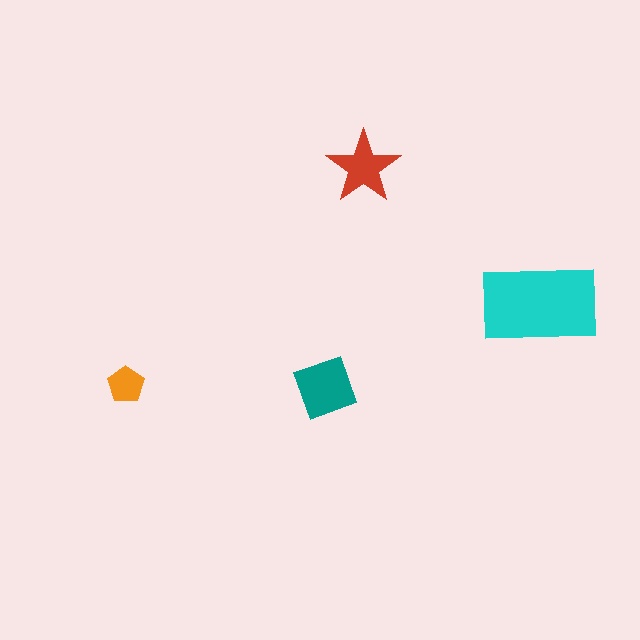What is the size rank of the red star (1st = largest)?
3rd.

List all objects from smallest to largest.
The orange pentagon, the red star, the teal diamond, the cyan rectangle.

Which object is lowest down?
The teal diamond is bottommost.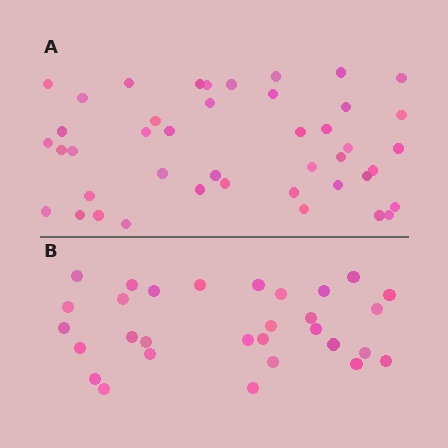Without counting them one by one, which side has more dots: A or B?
Region A (the top region) has more dots.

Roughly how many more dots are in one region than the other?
Region A has approximately 15 more dots than region B.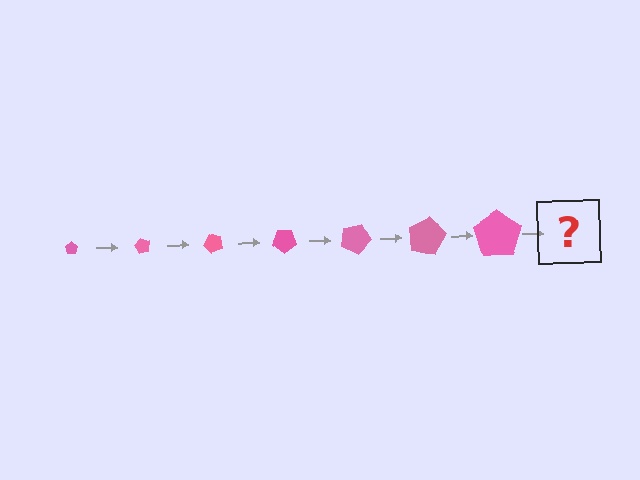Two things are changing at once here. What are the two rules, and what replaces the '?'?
The two rules are that the pentagon grows larger each step and it rotates 60 degrees each step. The '?' should be a pentagon, larger than the previous one and rotated 420 degrees from the start.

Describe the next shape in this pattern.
It should be a pentagon, larger than the previous one and rotated 420 degrees from the start.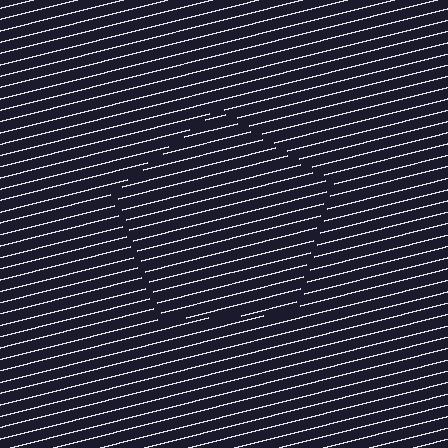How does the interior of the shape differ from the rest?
The interior of the shape contains the same grating, shifted by half a period — the contour is defined by the phase discontinuity where line-ends from the inner and outer gratings abut.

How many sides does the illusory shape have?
5 sides — the line-ends trace a pentagon.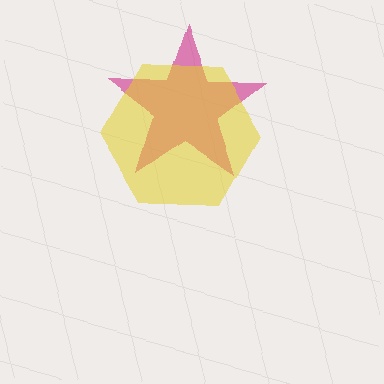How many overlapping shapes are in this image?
There are 2 overlapping shapes in the image.